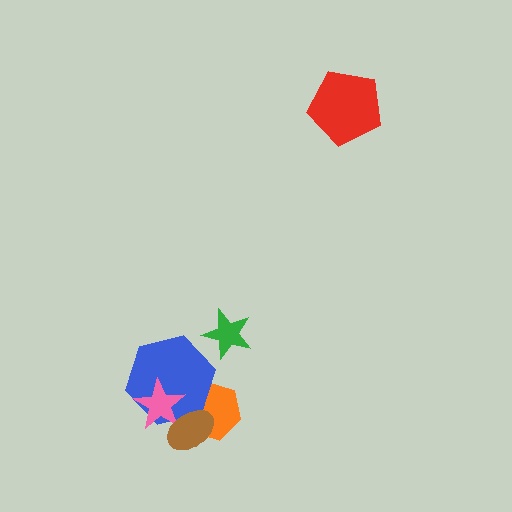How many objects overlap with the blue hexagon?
3 objects overlap with the blue hexagon.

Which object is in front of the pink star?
The brown ellipse is in front of the pink star.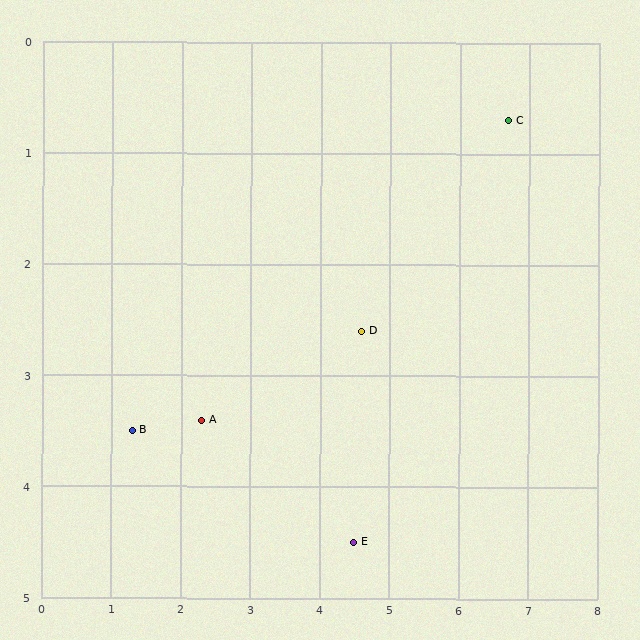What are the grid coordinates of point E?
Point E is at approximately (4.5, 4.5).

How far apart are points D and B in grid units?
Points D and B are about 3.4 grid units apart.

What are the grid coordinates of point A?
Point A is at approximately (2.3, 3.4).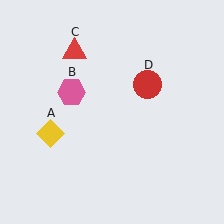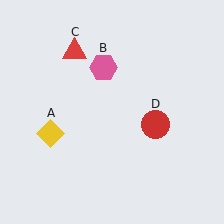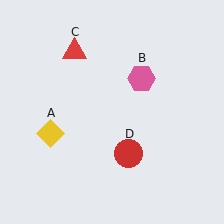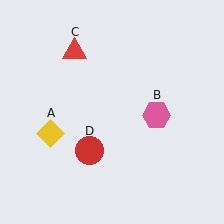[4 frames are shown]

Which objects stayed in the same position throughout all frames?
Yellow diamond (object A) and red triangle (object C) remained stationary.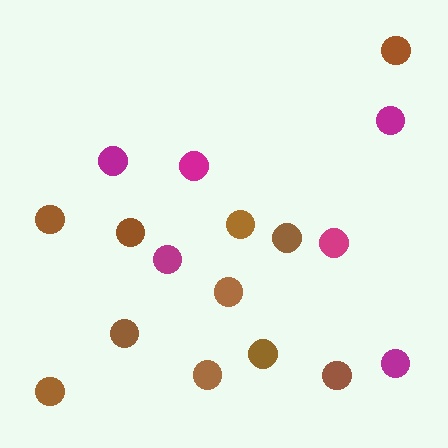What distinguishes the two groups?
There are 2 groups: one group of magenta circles (6) and one group of brown circles (11).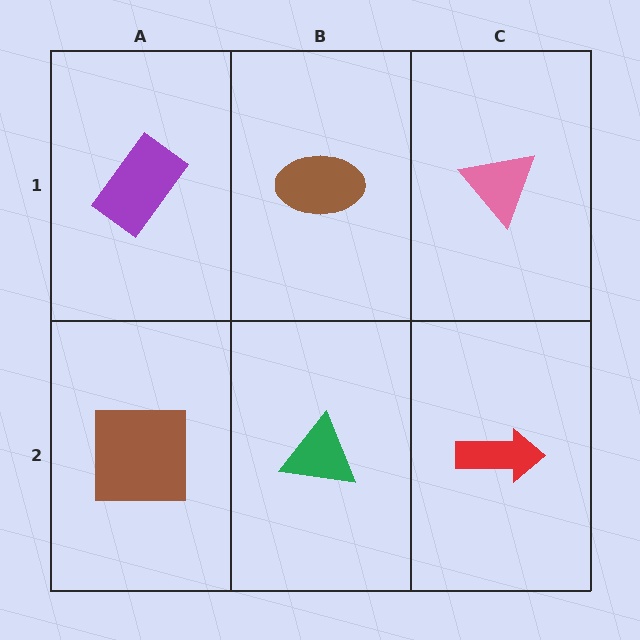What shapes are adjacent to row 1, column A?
A brown square (row 2, column A), a brown ellipse (row 1, column B).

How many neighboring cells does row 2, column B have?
3.